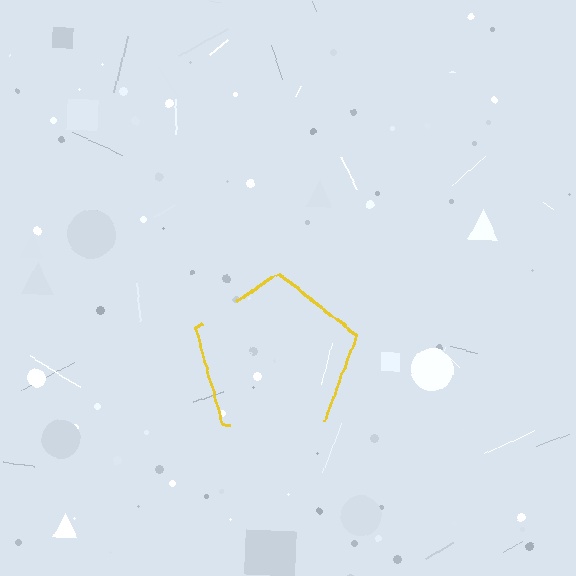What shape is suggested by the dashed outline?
The dashed outline suggests a pentagon.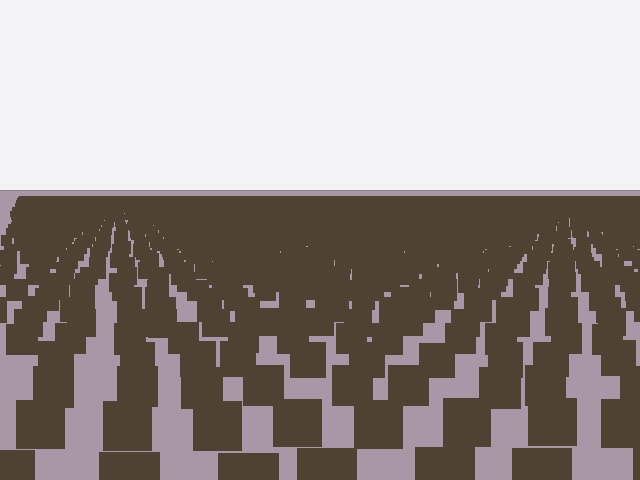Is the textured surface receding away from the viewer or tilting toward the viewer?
The surface is receding away from the viewer. Texture elements get smaller and denser toward the top.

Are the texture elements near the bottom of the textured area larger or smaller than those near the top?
Larger. Near the bottom, elements are closer to the viewer and appear at a bigger on-screen size.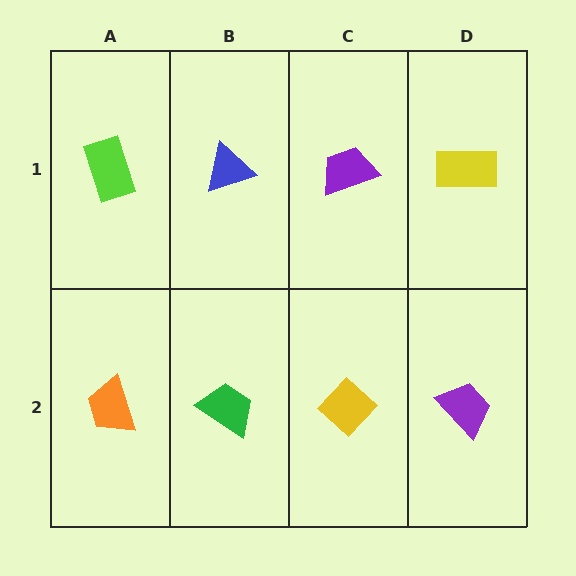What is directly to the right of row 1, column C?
A yellow rectangle.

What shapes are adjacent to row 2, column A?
A lime rectangle (row 1, column A), a green trapezoid (row 2, column B).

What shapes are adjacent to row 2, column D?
A yellow rectangle (row 1, column D), a yellow diamond (row 2, column C).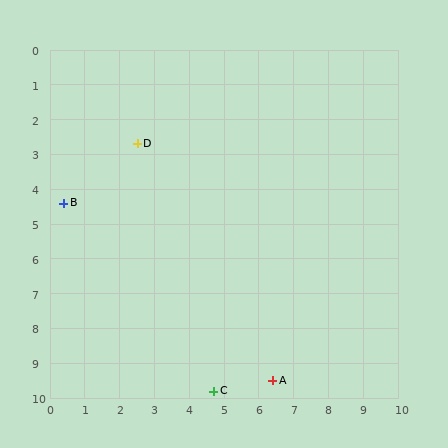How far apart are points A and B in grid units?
Points A and B are about 7.9 grid units apart.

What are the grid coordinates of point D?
Point D is at approximately (2.5, 2.7).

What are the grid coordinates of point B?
Point B is at approximately (0.4, 4.4).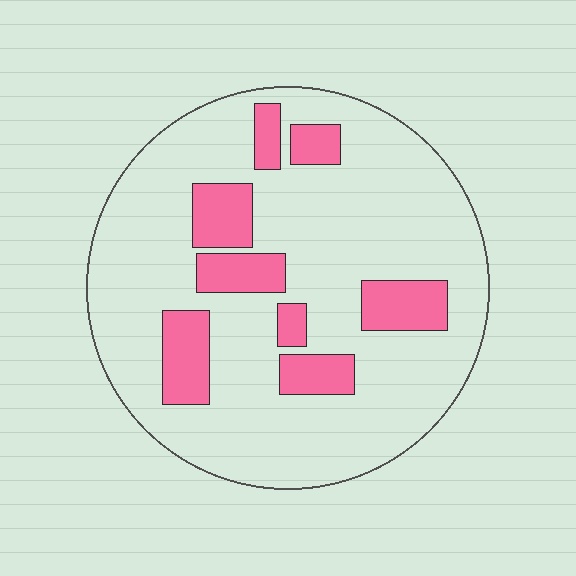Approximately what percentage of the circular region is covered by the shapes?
Approximately 20%.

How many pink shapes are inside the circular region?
8.